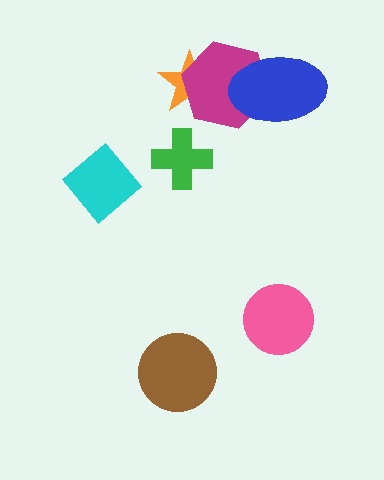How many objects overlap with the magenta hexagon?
2 objects overlap with the magenta hexagon.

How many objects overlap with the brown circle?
0 objects overlap with the brown circle.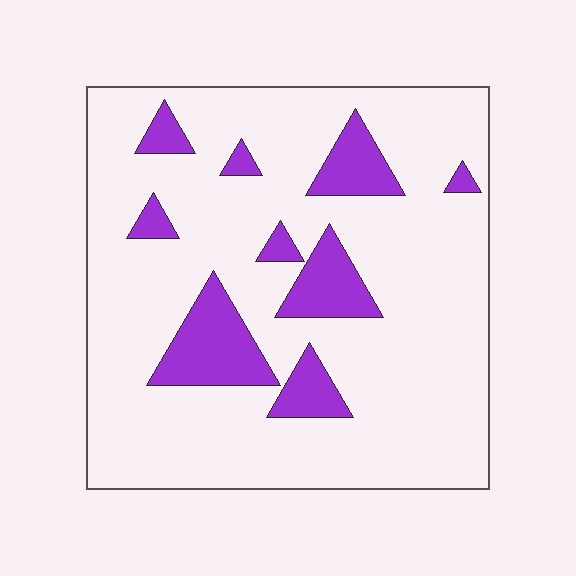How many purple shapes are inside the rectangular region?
9.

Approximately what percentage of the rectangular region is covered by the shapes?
Approximately 15%.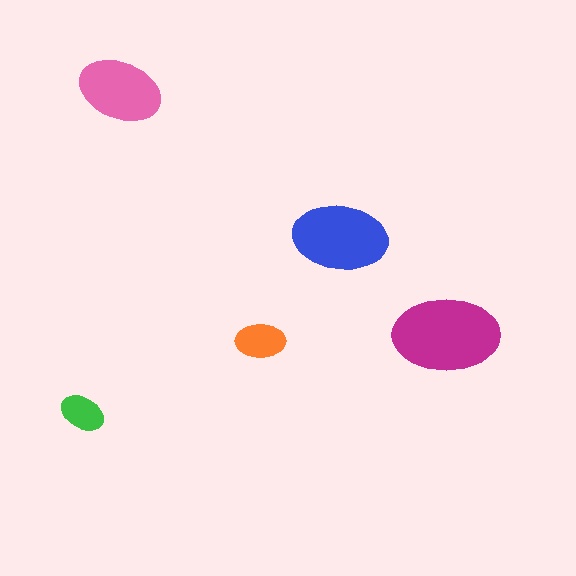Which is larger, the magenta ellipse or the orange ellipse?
The magenta one.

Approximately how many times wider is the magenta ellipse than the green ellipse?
About 2.5 times wider.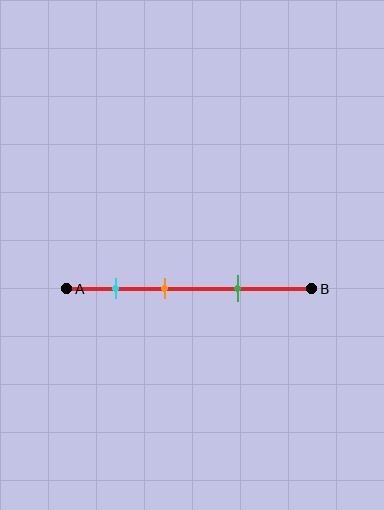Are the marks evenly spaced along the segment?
Yes, the marks are approximately evenly spaced.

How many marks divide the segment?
There are 3 marks dividing the segment.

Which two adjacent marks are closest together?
The cyan and orange marks are the closest adjacent pair.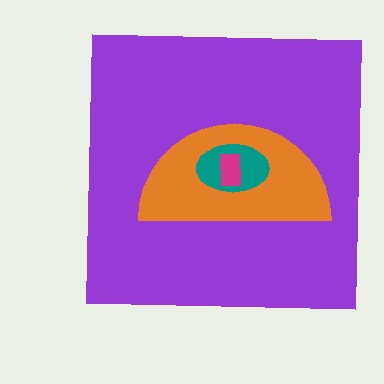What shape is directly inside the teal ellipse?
The magenta rectangle.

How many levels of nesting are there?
4.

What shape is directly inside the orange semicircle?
The teal ellipse.